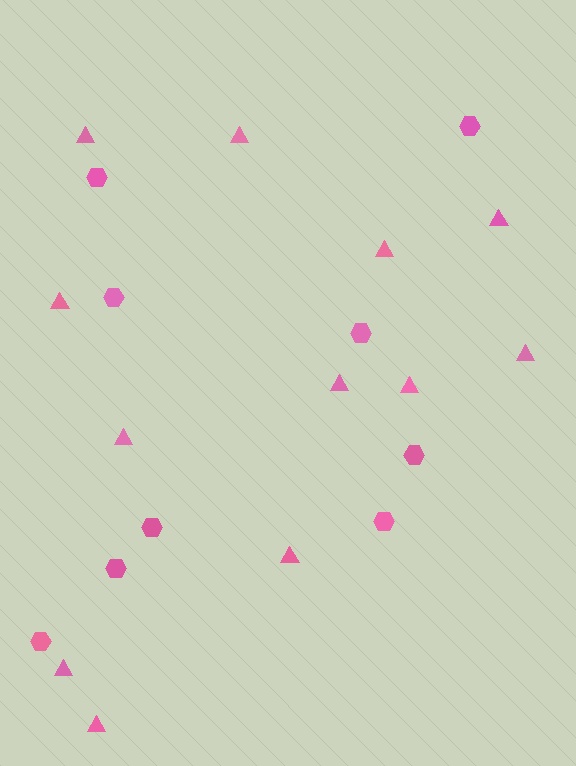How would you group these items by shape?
There are 2 groups: one group of triangles (12) and one group of hexagons (9).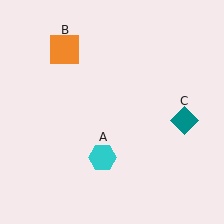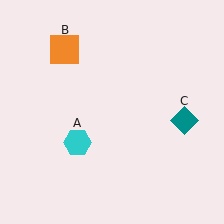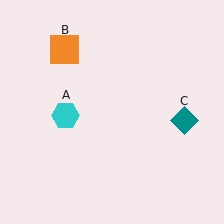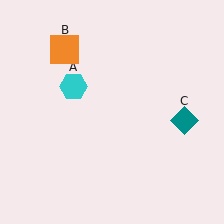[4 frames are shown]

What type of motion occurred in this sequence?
The cyan hexagon (object A) rotated clockwise around the center of the scene.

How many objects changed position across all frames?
1 object changed position: cyan hexagon (object A).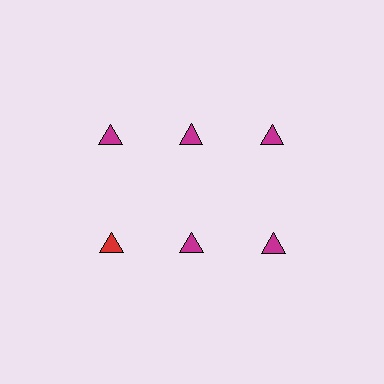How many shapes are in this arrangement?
There are 6 shapes arranged in a grid pattern.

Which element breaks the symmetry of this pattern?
The red triangle in the second row, leftmost column breaks the symmetry. All other shapes are magenta triangles.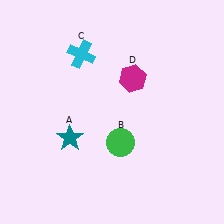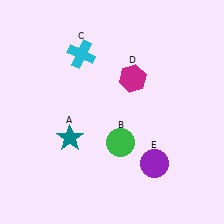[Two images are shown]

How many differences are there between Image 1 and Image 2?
There is 1 difference between the two images.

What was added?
A purple circle (E) was added in Image 2.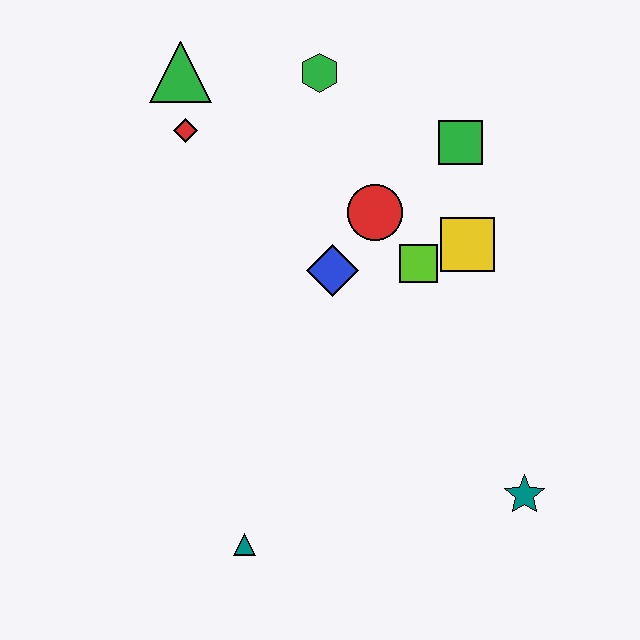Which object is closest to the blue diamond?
The red circle is closest to the blue diamond.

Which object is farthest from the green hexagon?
The teal triangle is farthest from the green hexagon.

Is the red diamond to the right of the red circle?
No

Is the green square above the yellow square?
Yes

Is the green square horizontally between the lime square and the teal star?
Yes